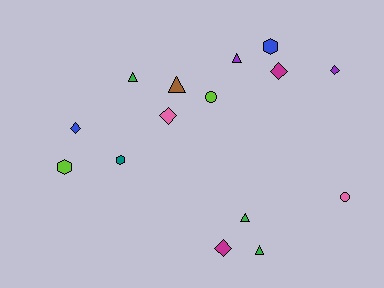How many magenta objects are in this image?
There are 2 magenta objects.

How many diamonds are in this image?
There are 5 diamonds.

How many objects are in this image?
There are 15 objects.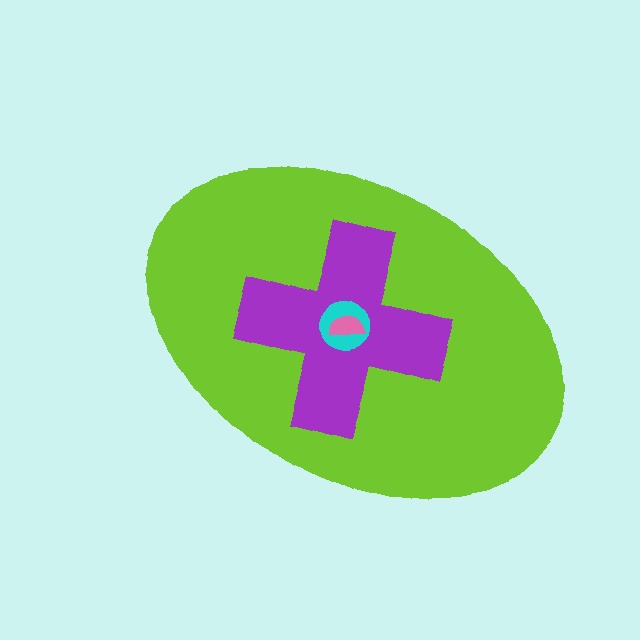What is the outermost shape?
The lime ellipse.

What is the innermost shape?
The pink semicircle.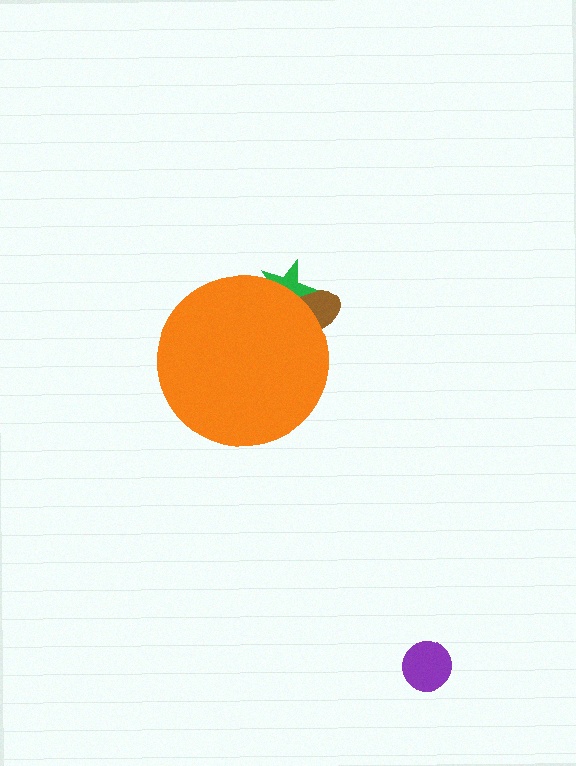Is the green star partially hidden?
Yes, the green star is partially hidden behind the orange circle.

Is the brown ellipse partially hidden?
Yes, the brown ellipse is partially hidden behind the orange circle.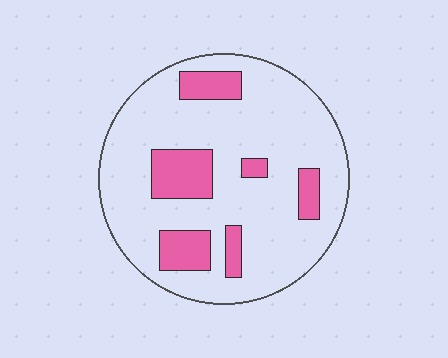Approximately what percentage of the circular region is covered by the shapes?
Approximately 20%.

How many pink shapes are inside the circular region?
6.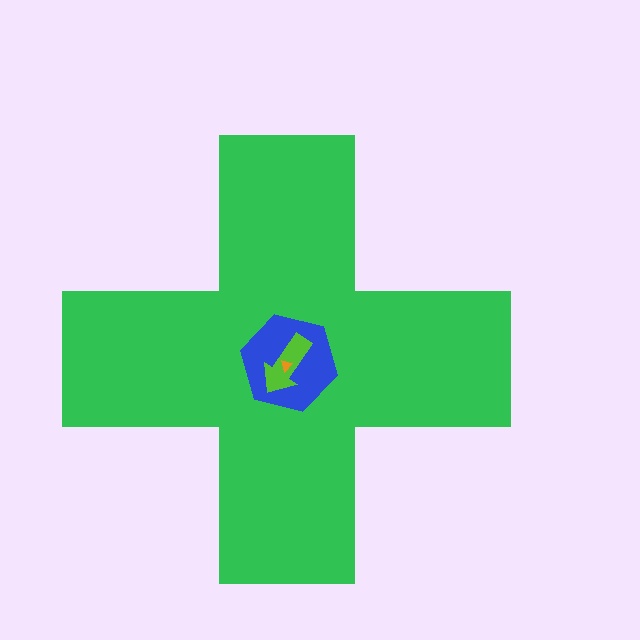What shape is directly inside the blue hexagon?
The lime arrow.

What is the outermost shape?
The green cross.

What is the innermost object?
The orange triangle.